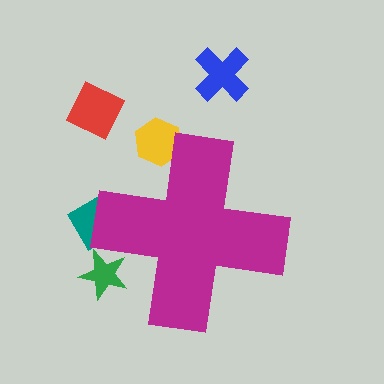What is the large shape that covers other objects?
A magenta cross.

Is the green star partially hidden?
Yes, the green star is partially hidden behind the magenta cross.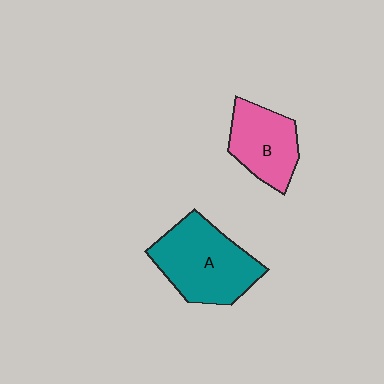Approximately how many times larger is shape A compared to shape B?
Approximately 1.4 times.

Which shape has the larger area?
Shape A (teal).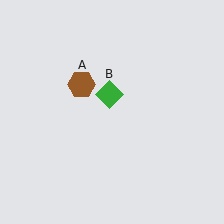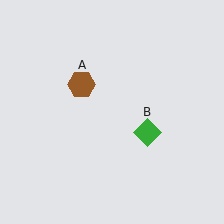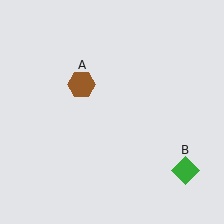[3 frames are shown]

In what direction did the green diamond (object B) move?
The green diamond (object B) moved down and to the right.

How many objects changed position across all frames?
1 object changed position: green diamond (object B).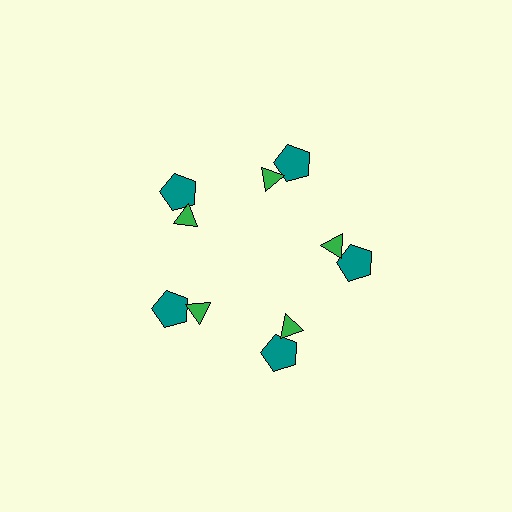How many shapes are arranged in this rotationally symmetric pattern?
There are 10 shapes, arranged in 5 groups of 2.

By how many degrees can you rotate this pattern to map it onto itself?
The pattern maps onto itself every 72 degrees of rotation.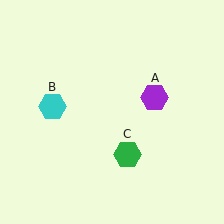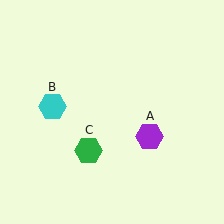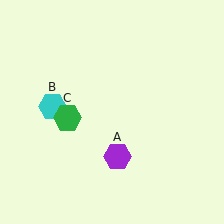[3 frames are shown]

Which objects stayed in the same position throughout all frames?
Cyan hexagon (object B) remained stationary.